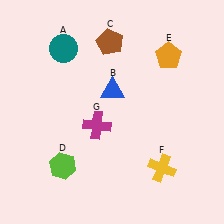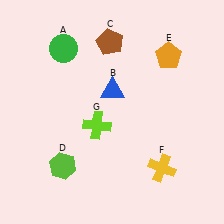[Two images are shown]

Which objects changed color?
A changed from teal to green. G changed from magenta to lime.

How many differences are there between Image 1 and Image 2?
There are 2 differences between the two images.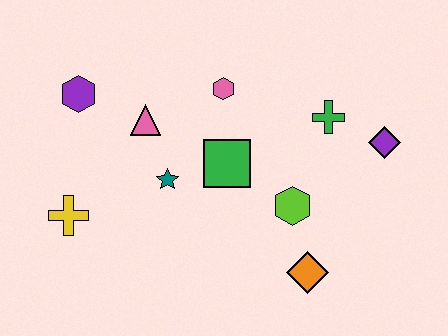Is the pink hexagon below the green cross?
No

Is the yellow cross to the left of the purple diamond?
Yes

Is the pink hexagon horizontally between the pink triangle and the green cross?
Yes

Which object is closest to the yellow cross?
The teal star is closest to the yellow cross.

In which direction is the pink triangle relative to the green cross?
The pink triangle is to the left of the green cross.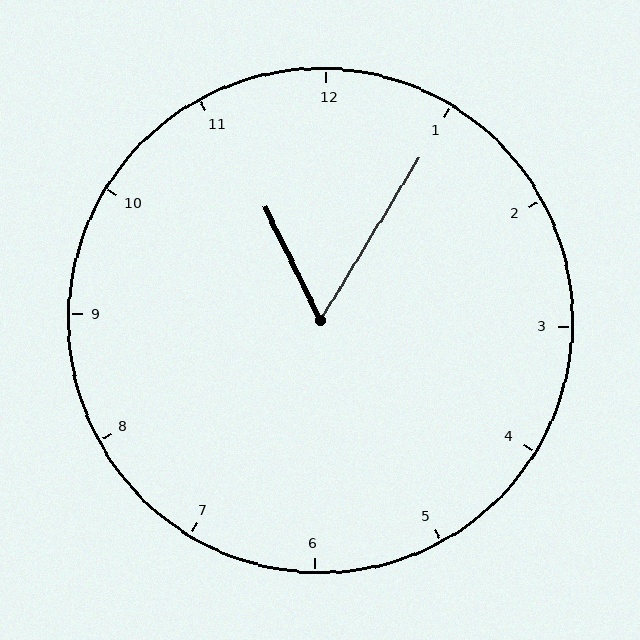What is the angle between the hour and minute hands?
Approximately 58 degrees.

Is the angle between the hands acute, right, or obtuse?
It is acute.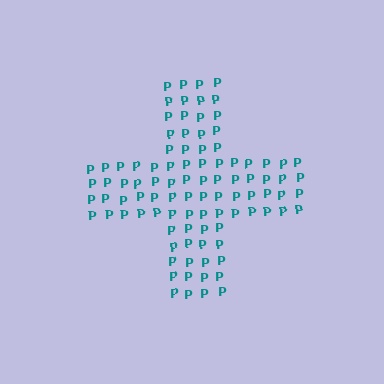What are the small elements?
The small elements are letter P's.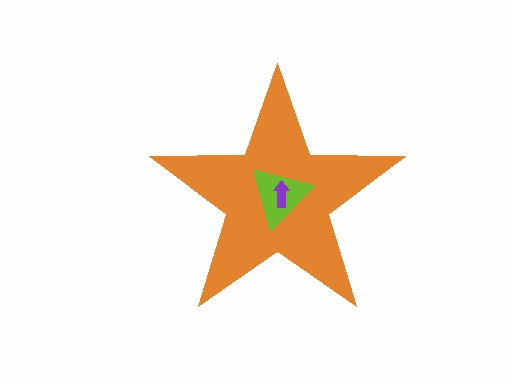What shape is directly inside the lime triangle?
The purple arrow.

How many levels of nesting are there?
3.